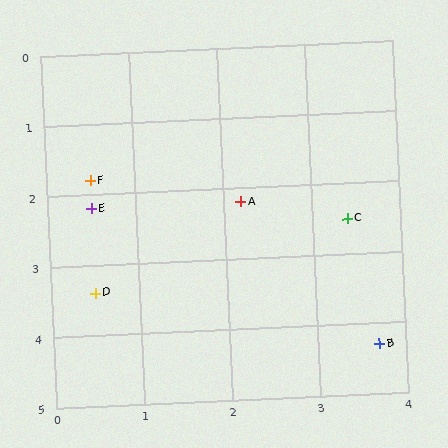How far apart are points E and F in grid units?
Points E and F are about 0.4 grid units apart.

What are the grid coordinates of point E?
Point E is at approximately (0.5, 2.2).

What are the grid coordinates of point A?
Point A is at approximately (2.2, 2.2).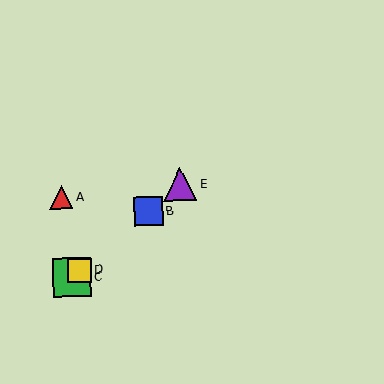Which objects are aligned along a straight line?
Objects B, C, D, E are aligned along a straight line.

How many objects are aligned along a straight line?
4 objects (B, C, D, E) are aligned along a straight line.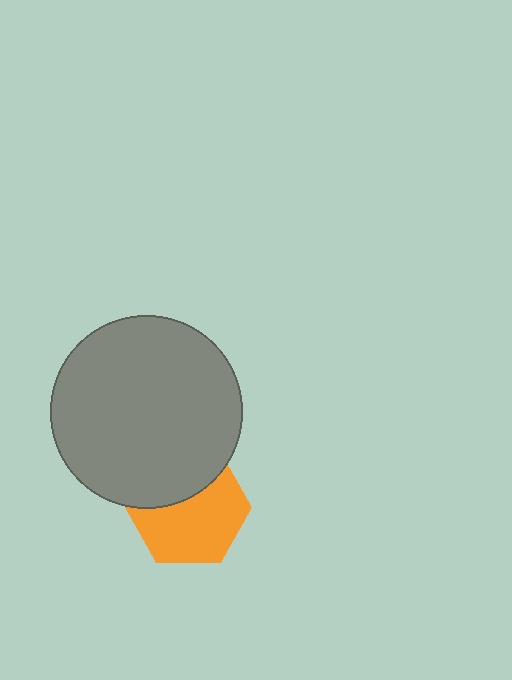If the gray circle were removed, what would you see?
You would see the complete orange hexagon.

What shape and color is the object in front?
The object in front is a gray circle.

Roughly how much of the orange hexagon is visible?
About half of it is visible (roughly 64%).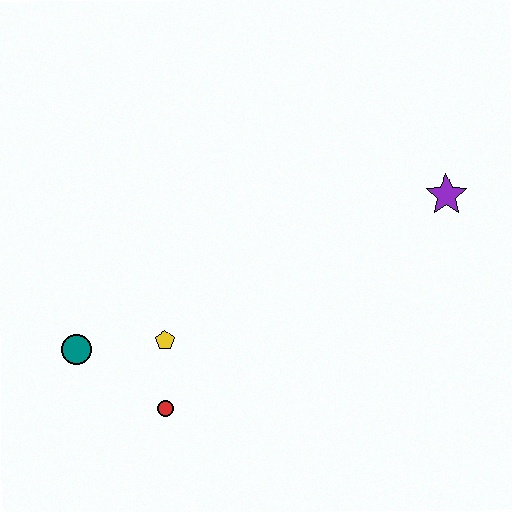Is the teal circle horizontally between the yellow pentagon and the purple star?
No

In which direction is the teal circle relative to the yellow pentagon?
The teal circle is to the left of the yellow pentagon.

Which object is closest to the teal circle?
The yellow pentagon is closest to the teal circle.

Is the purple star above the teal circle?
Yes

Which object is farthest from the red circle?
The purple star is farthest from the red circle.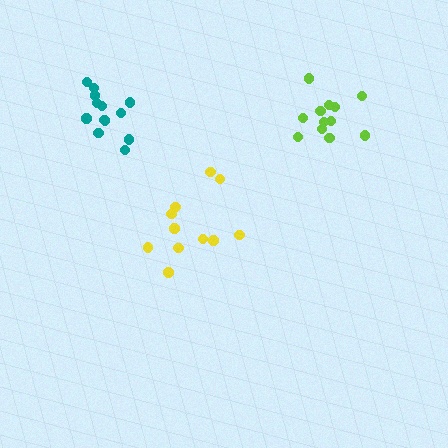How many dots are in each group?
Group 1: 12 dots, Group 2: 13 dots, Group 3: 11 dots (36 total).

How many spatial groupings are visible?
There are 3 spatial groupings.